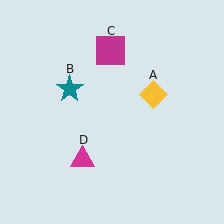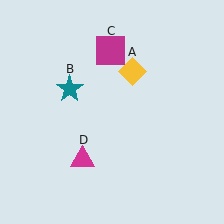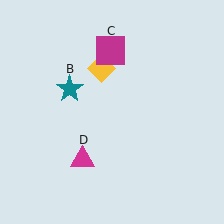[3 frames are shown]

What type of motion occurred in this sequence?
The yellow diamond (object A) rotated counterclockwise around the center of the scene.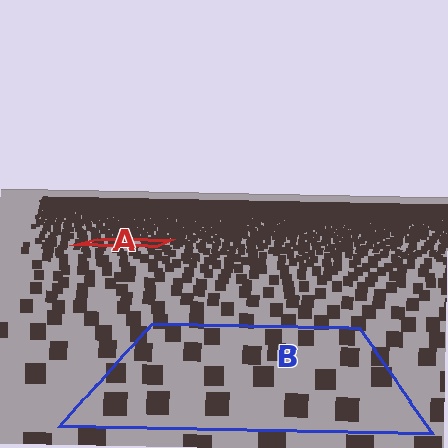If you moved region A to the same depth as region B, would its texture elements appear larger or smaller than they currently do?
They would appear larger. At a closer depth, the same texture elements are projected at a bigger on-screen size.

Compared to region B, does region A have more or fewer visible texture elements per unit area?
Region A has more texture elements per unit area — they are packed more densely because it is farther away.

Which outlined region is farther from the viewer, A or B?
Region A is farther from the viewer — the texture elements inside it appear smaller and more densely packed.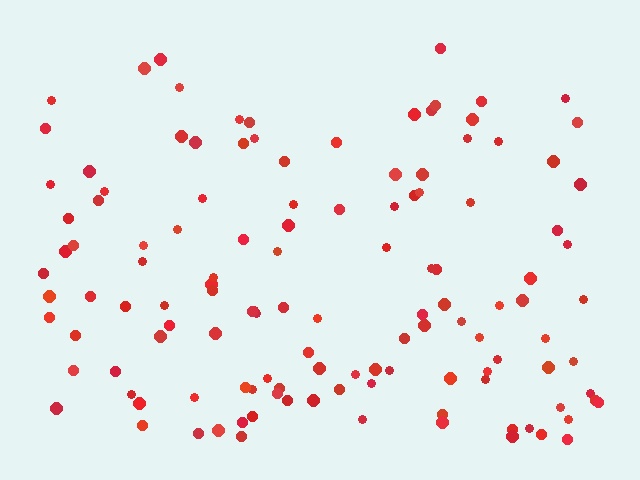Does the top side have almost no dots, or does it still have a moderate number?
Still a moderate number, just noticeably fewer than the bottom.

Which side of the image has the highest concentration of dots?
The bottom.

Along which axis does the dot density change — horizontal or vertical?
Vertical.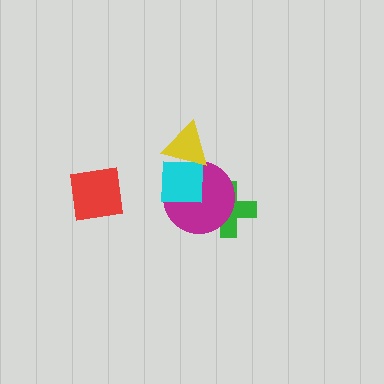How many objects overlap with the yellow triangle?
2 objects overlap with the yellow triangle.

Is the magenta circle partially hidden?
Yes, it is partially covered by another shape.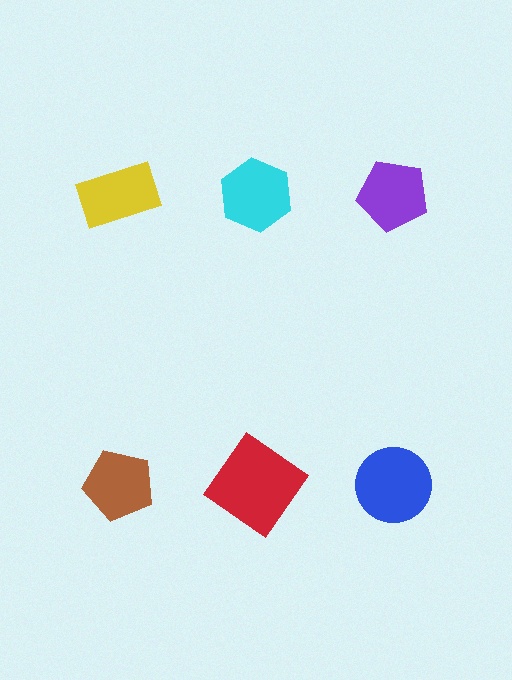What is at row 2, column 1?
A brown pentagon.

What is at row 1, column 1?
A yellow rectangle.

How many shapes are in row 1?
3 shapes.